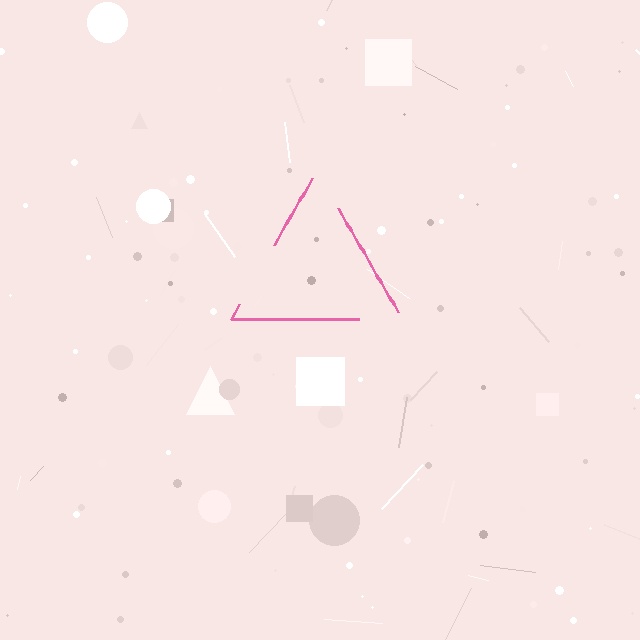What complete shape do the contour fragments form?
The contour fragments form a triangle.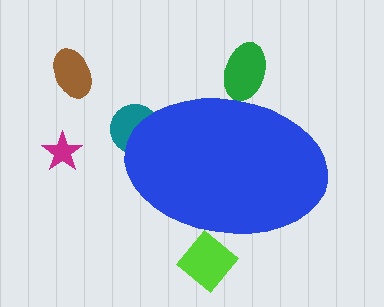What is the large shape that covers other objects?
A blue ellipse.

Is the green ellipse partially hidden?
Yes, the green ellipse is partially hidden behind the blue ellipse.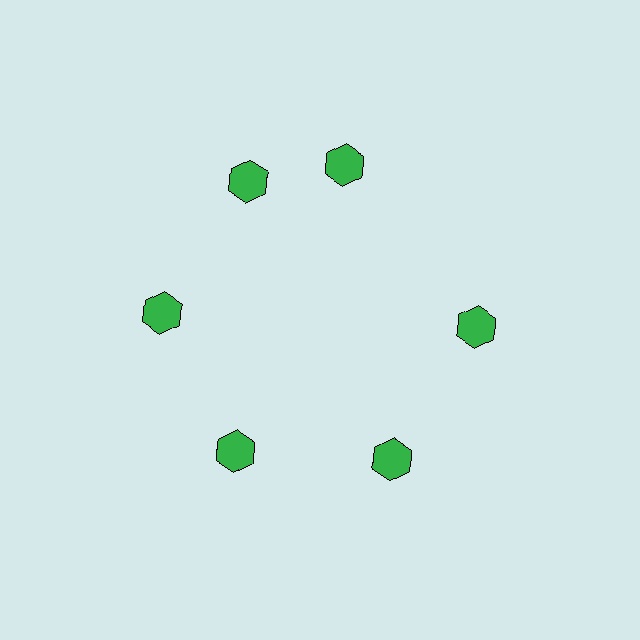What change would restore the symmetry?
The symmetry would be restored by rotating it back into even spacing with its neighbors so that all 6 hexagons sit at equal angles and equal distance from the center.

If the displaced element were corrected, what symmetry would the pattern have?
It would have 6-fold rotational symmetry — the pattern would map onto itself every 60 degrees.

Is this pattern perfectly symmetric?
No. The 6 green hexagons are arranged in a ring, but one element near the 1 o'clock position is rotated out of alignment along the ring, breaking the 6-fold rotational symmetry.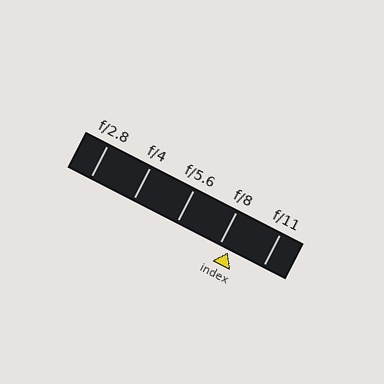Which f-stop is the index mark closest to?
The index mark is closest to f/8.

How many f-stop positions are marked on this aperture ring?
There are 5 f-stop positions marked.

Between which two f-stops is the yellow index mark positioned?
The index mark is between f/8 and f/11.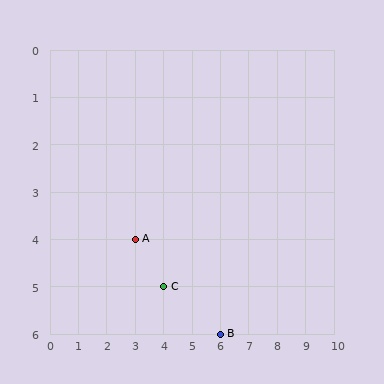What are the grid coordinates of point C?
Point C is at grid coordinates (4, 5).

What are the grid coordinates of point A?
Point A is at grid coordinates (3, 4).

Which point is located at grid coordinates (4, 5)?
Point C is at (4, 5).